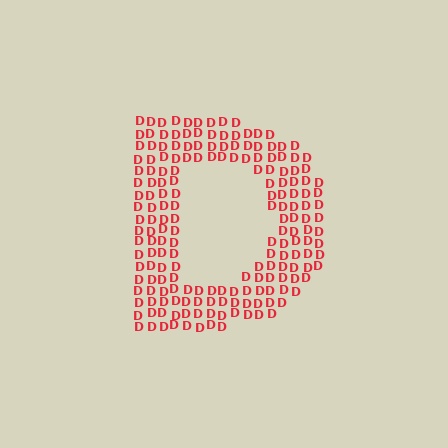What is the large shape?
The large shape is the letter D.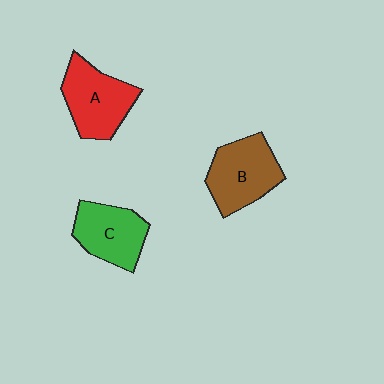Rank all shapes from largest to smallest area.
From largest to smallest: B (brown), A (red), C (green).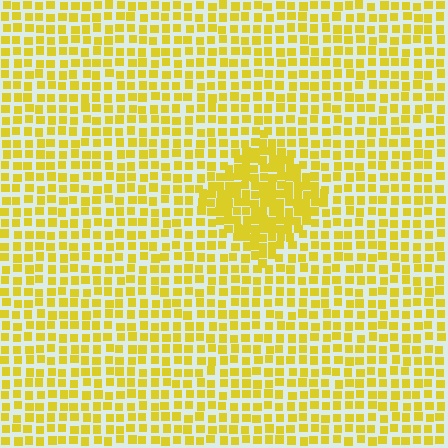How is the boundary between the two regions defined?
The boundary is defined by a change in element density (approximately 1.8x ratio). All elements are the same color, size, and shape.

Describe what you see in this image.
The image contains small yellow elements arranged at two different densities. A diamond-shaped region is visible where the elements are more densely packed than the surrounding area.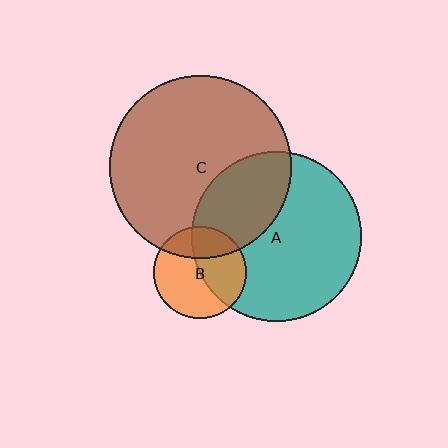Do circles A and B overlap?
Yes.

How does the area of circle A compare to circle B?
Approximately 3.4 times.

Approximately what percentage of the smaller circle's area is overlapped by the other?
Approximately 45%.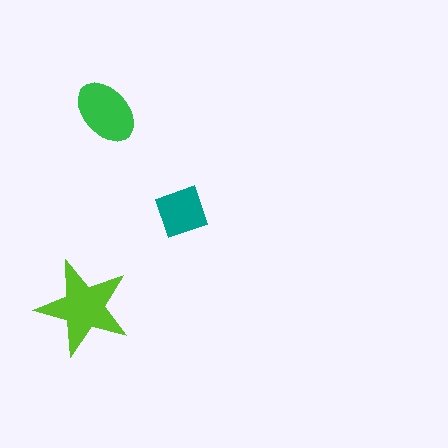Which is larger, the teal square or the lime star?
The lime star.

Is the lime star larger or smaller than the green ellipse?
Larger.